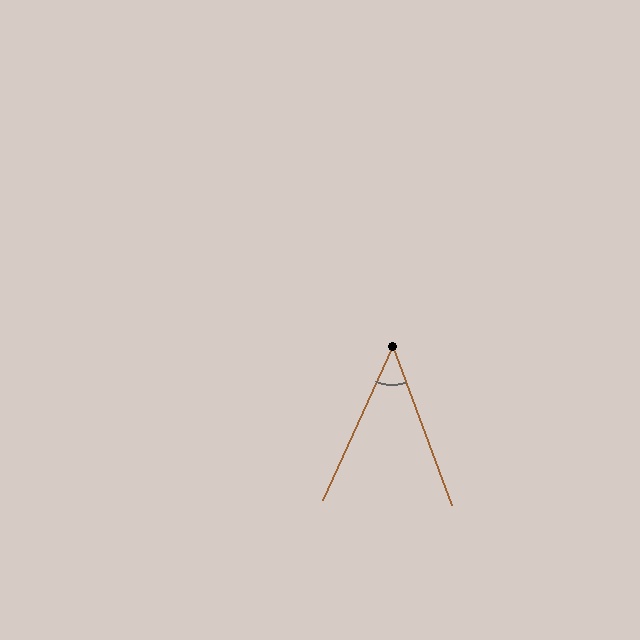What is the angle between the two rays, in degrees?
Approximately 45 degrees.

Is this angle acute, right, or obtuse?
It is acute.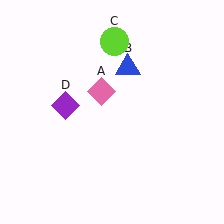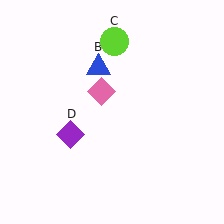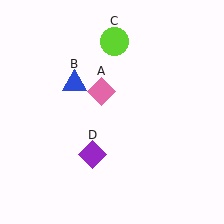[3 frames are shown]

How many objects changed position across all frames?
2 objects changed position: blue triangle (object B), purple diamond (object D).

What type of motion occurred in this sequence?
The blue triangle (object B), purple diamond (object D) rotated counterclockwise around the center of the scene.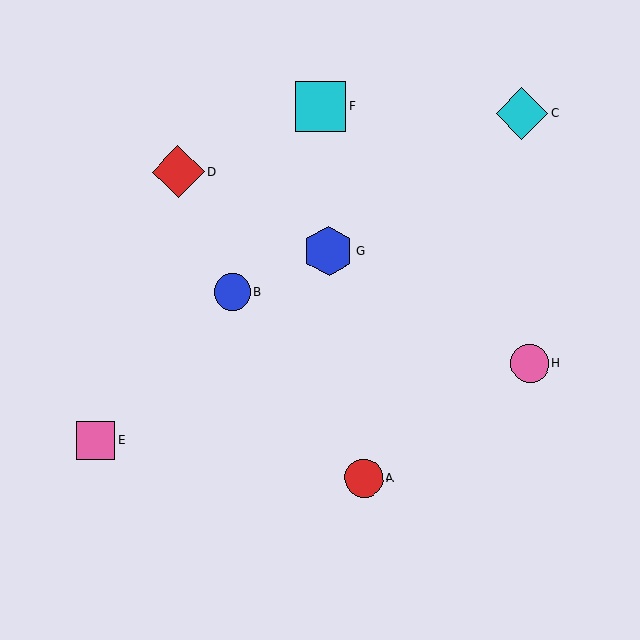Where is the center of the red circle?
The center of the red circle is at (364, 478).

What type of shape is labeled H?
Shape H is a pink circle.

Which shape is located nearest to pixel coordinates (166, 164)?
The red diamond (labeled D) at (178, 172) is nearest to that location.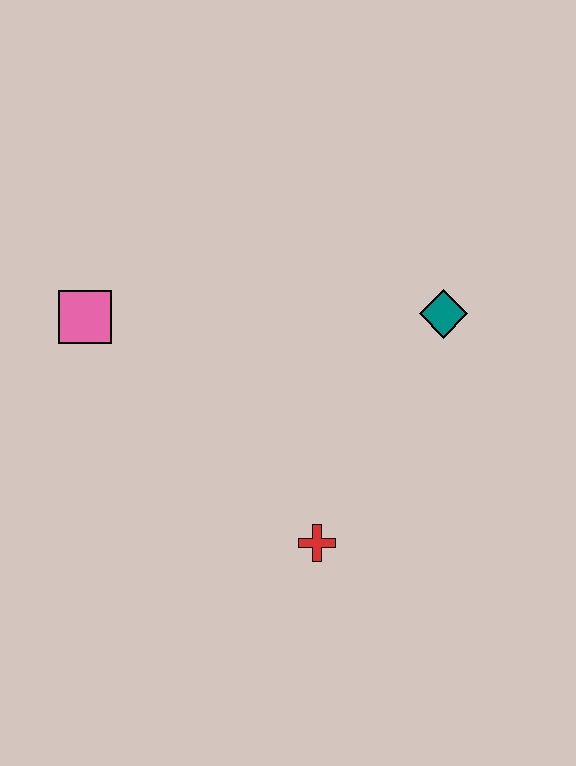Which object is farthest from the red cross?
The pink square is farthest from the red cross.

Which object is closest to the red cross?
The teal diamond is closest to the red cross.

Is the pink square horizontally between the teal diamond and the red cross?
No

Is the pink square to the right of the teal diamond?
No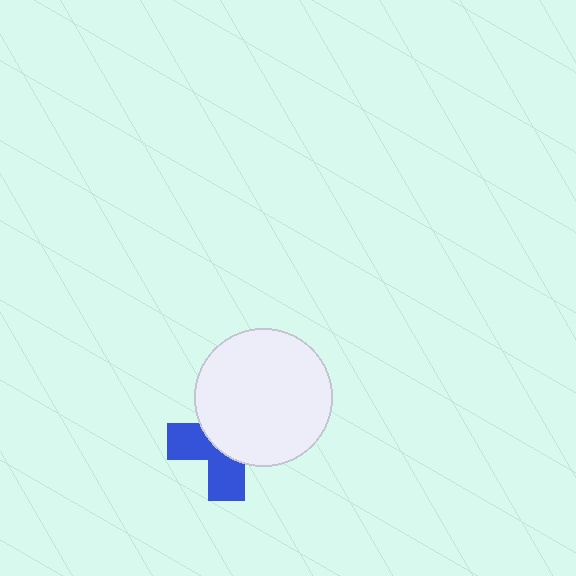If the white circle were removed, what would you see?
You would see the complete blue cross.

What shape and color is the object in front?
The object in front is a white circle.